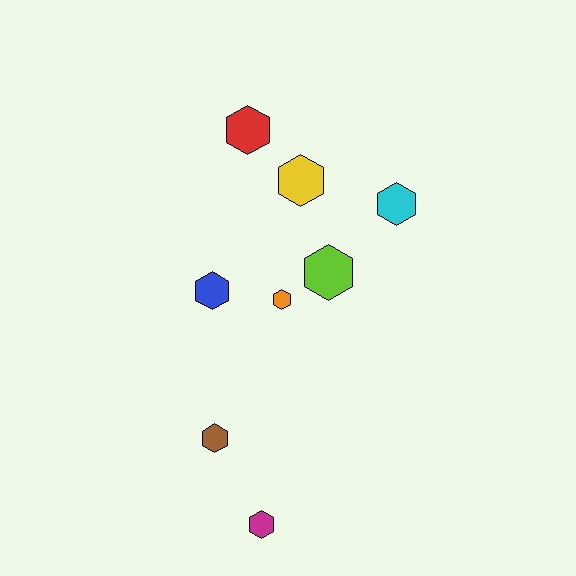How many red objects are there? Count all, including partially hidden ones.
There is 1 red object.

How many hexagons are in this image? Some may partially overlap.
There are 8 hexagons.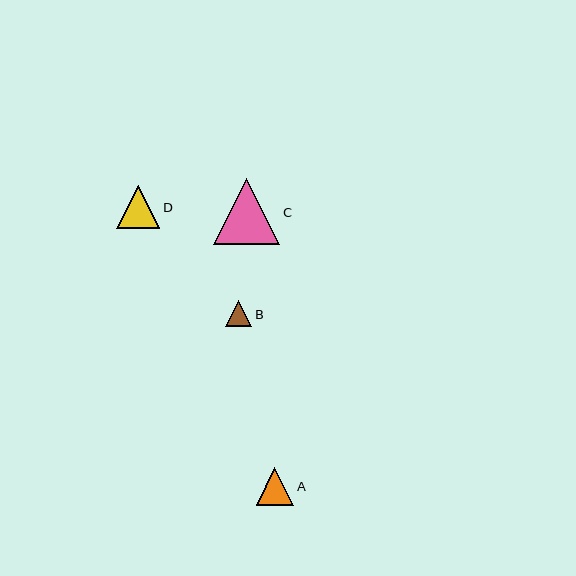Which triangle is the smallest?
Triangle B is the smallest with a size of approximately 26 pixels.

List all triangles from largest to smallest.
From largest to smallest: C, D, A, B.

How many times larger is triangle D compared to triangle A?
Triangle D is approximately 1.2 times the size of triangle A.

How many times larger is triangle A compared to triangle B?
Triangle A is approximately 1.4 times the size of triangle B.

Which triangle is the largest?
Triangle C is the largest with a size of approximately 66 pixels.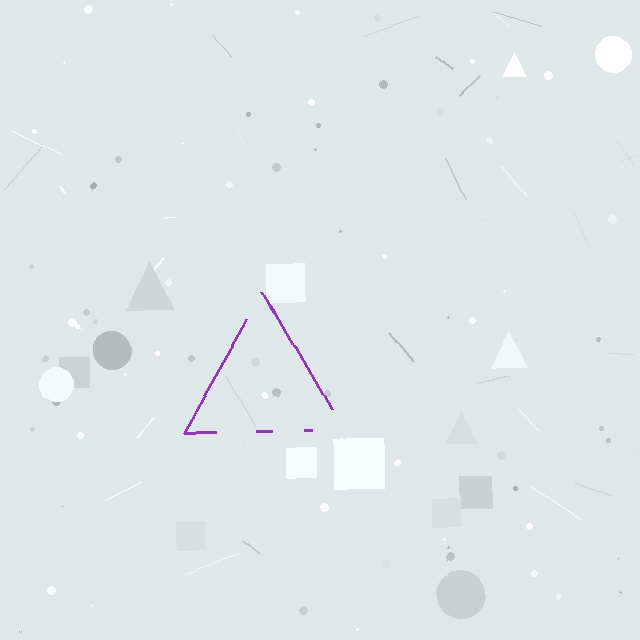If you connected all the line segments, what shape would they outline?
They would outline a triangle.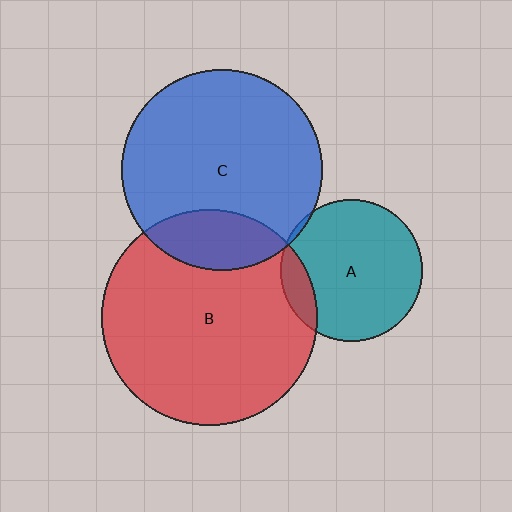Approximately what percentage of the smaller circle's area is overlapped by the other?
Approximately 5%.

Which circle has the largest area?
Circle B (red).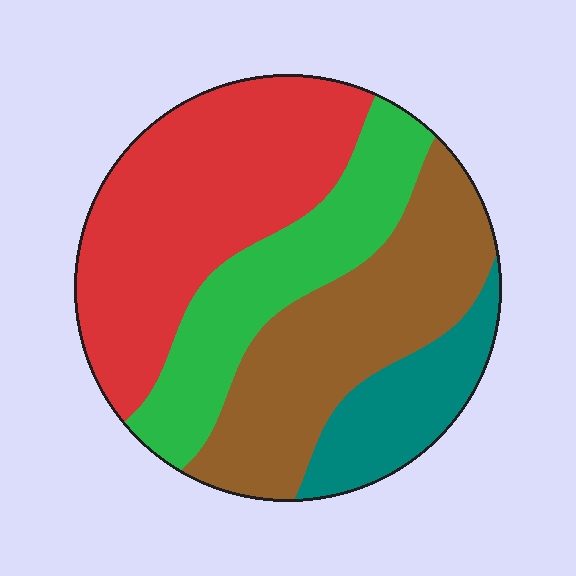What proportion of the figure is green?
Green takes up about one fifth (1/5) of the figure.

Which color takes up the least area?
Teal, at roughly 15%.